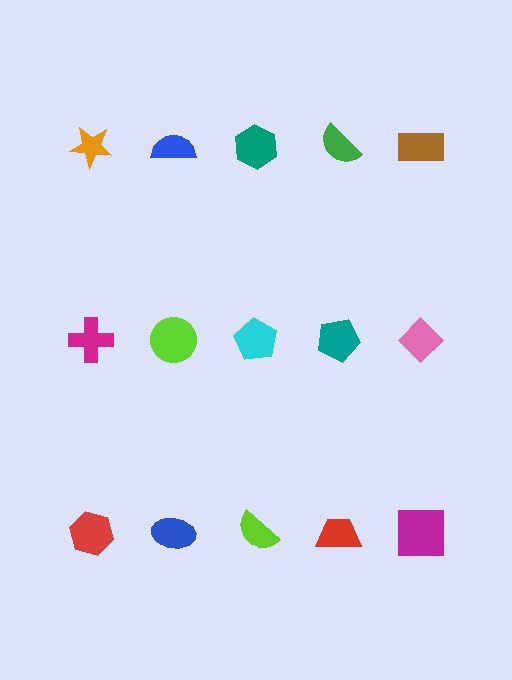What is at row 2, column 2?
A lime circle.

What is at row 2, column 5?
A pink diamond.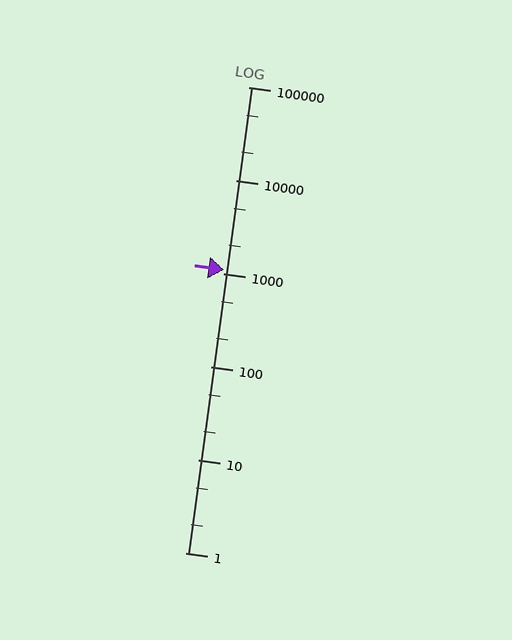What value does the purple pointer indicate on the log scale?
The pointer indicates approximately 1100.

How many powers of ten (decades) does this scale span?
The scale spans 5 decades, from 1 to 100000.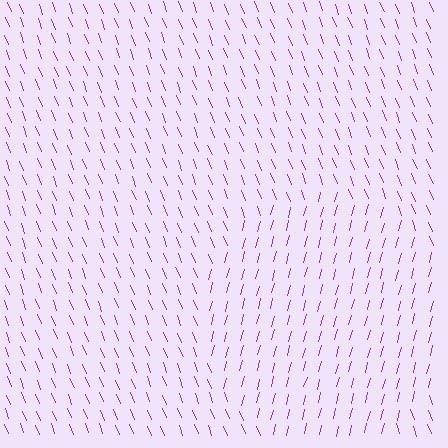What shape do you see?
I see a circle.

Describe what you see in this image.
The image is filled with small purple line segments. A circle region in the image has lines oriented differently from the surrounding lines, creating a visible texture boundary.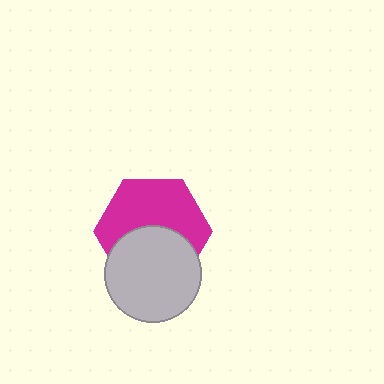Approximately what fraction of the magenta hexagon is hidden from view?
Roughly 44% of the magenta hexagon is hidden behind the light gray circle.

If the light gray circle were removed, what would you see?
You would see the complete magenta hexagon.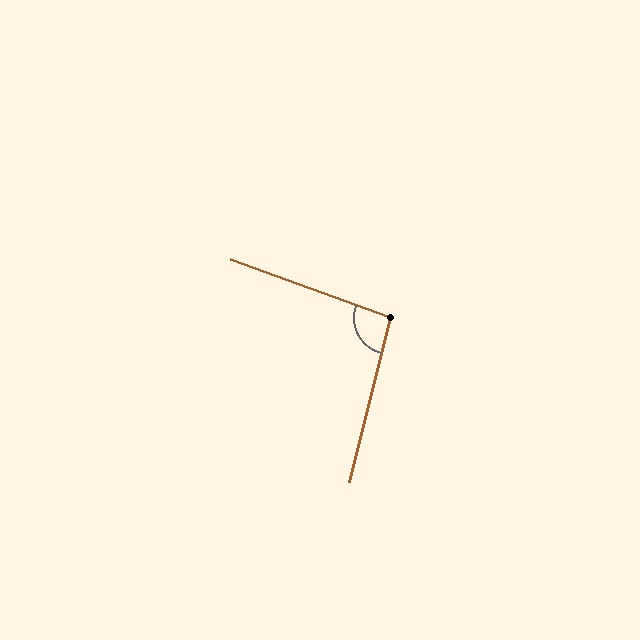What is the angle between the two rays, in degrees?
Approximately 96 degrees.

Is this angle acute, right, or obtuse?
It is obtuse.